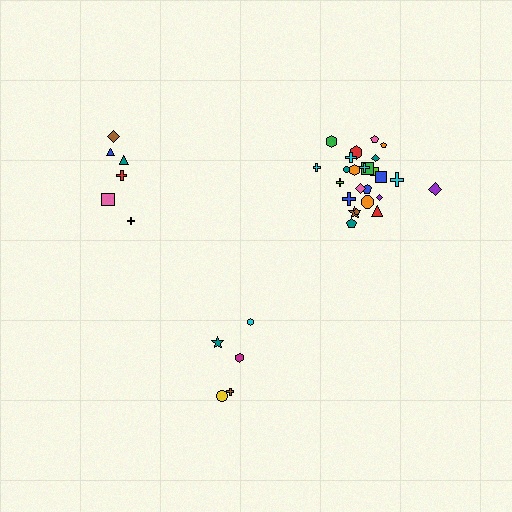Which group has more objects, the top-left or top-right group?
The top-right group.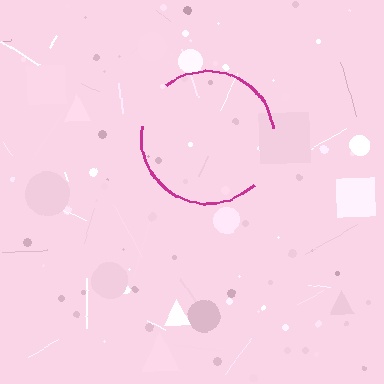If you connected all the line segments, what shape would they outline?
They would outline a circle.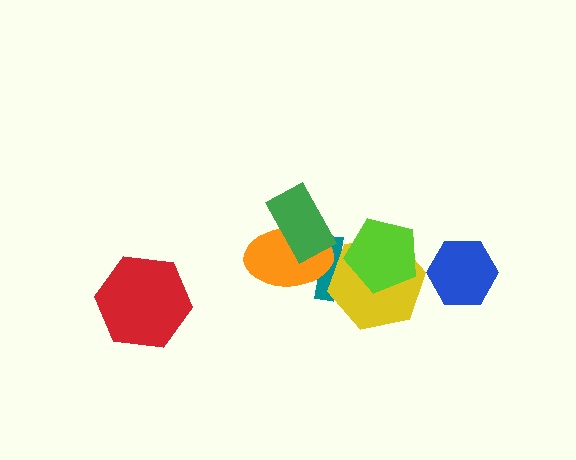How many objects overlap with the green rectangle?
2 objects overlap with the green rectangle.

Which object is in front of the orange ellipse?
The green rectangle is in front of the orange ellipse.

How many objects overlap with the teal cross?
4 objects overlap with the teal cross.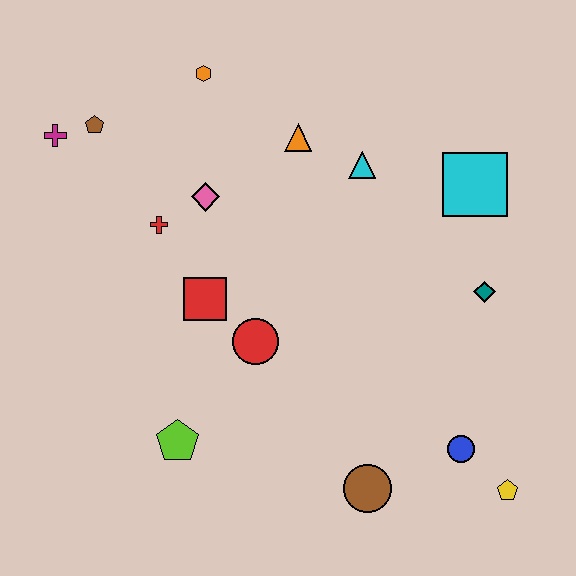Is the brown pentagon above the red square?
Yes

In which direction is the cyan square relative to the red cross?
The cyan square is to the right of the red cross.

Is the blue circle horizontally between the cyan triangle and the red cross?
No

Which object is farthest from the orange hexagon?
The yellow pentagon is farthest from the orange hexagon.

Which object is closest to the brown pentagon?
The magenta cross is closest to the brown pentagon.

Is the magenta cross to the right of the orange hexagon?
No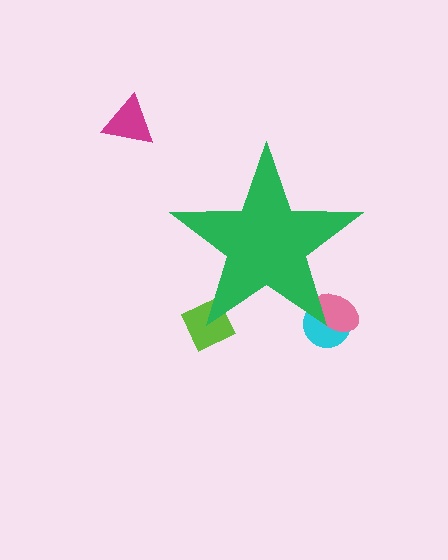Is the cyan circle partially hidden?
Yes, the cyan circle is partially hidden behind the green star.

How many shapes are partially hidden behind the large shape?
3 shapes are partially hidden.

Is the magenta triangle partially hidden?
No, the magenta triangle is fully visible.